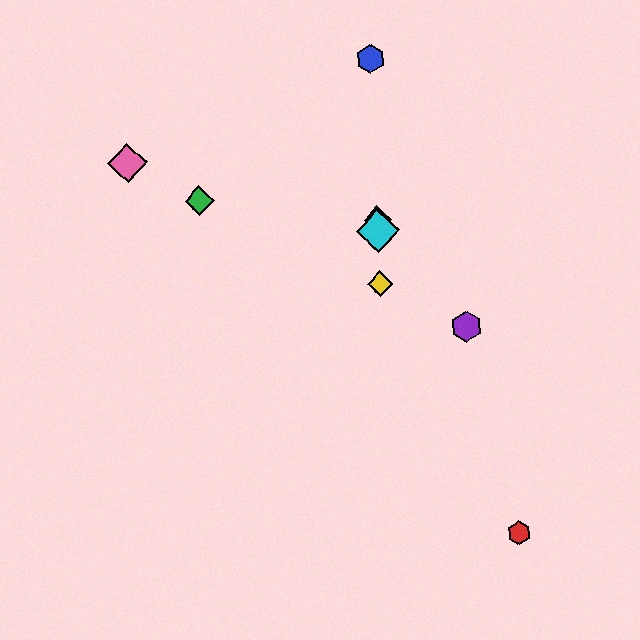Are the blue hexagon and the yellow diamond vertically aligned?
Yes, both are at x≈370.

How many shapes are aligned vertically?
4 shapes (the blue hexagon, the yellow diamond, the orange diamond, the cyan diamond) are aligned vertically.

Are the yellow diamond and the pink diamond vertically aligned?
No, the yellow diamond is at x≈380 and the pink diamond is at x≈127.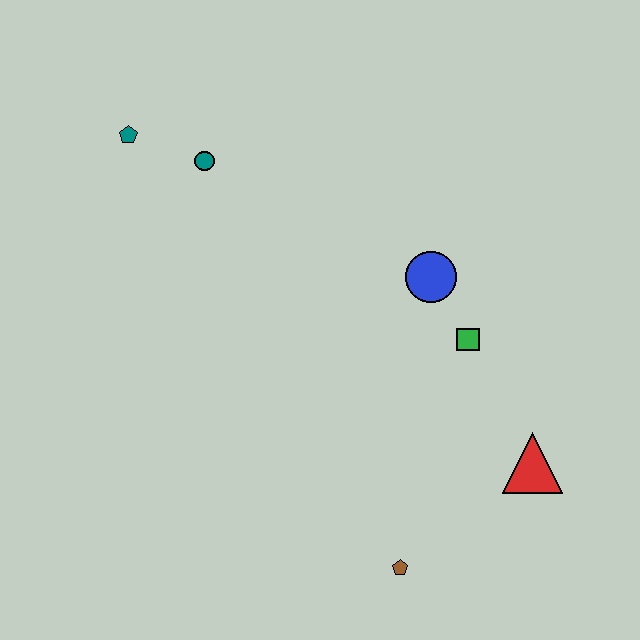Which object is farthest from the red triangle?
The teal pentagon is farthest from the red triangle.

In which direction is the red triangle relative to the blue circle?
The red triangle is below the blue circle.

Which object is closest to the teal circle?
The teal pentagon is closest to the teal circle.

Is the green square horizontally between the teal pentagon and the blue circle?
No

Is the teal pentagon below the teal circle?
No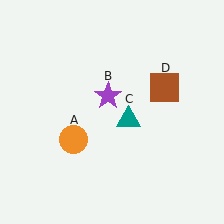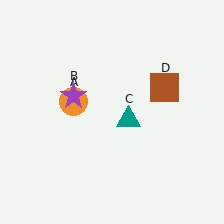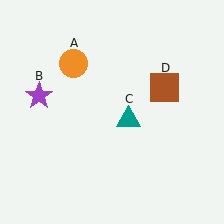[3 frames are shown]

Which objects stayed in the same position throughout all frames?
Teal triangle (object C) and brown square (object D) remained stationary.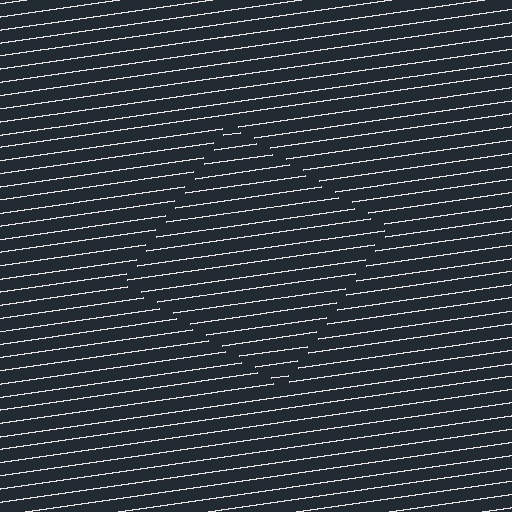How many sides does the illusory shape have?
4 sides — the line-ends trace a square.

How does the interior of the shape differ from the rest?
The interior of the shape contains the same grating, shifted by half a period — the contour is defined by the phase discontinuity where line-ends from the inner and outer gratings abut.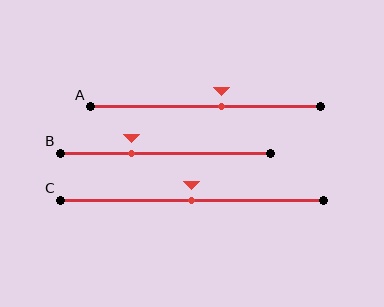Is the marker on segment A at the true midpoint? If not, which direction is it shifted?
No, the marker on segment A is shifted to the right by about 7% of the segment length.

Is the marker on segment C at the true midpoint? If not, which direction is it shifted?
Yes, the marker on segment C is at the true midpoint.